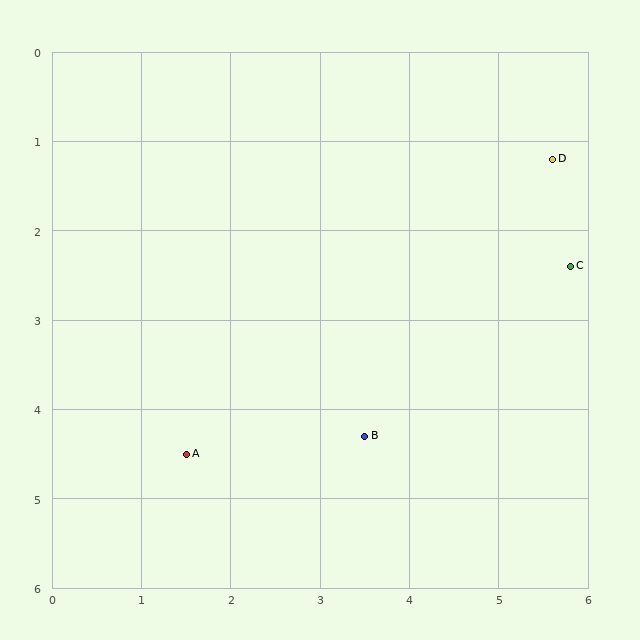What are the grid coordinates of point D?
Point D is at approximately (5.6, 1.2).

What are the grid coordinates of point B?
Point B is at approximately (3.5, 4.3).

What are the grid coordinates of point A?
Point A is at approximately (1.5, 4.5).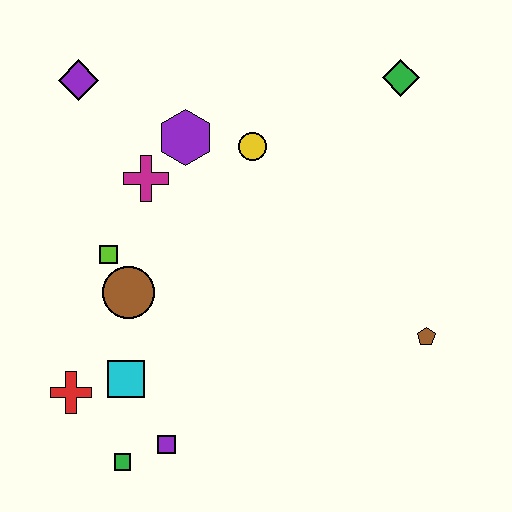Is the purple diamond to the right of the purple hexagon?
No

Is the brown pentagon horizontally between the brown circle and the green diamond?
No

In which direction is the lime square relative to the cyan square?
The lime square is above the cyan square.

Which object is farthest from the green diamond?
The green square is farthest from the green diamond.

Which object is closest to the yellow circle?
The purple hexagon is closest to the yellow circle.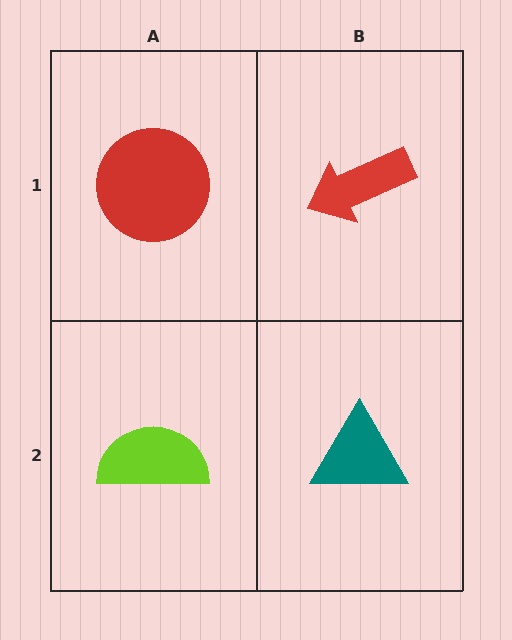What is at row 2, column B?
A teal triangle.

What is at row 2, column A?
A lime semicircle.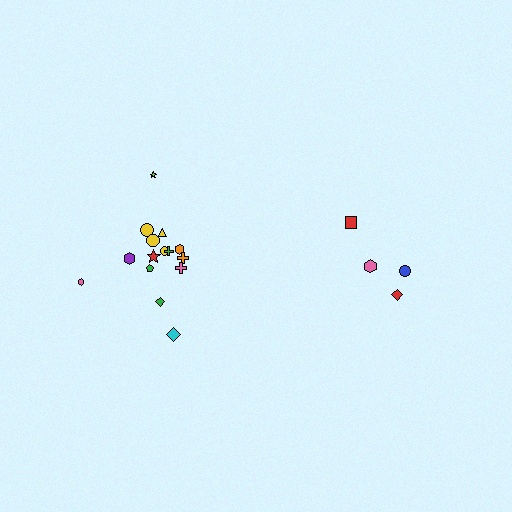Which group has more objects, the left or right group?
The left group.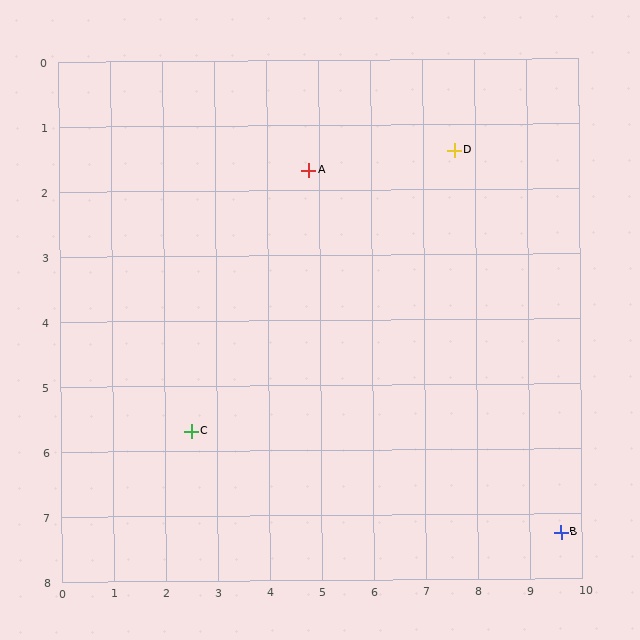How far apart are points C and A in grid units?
Points C and A are about 4.6 grid units apart.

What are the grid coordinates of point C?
Point C is at approximately (2.5, 5.7).